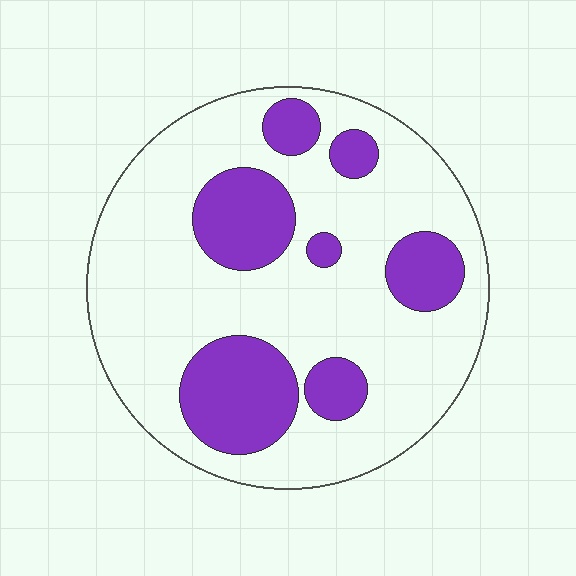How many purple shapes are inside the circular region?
7.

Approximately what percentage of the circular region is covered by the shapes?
Approximately 25%.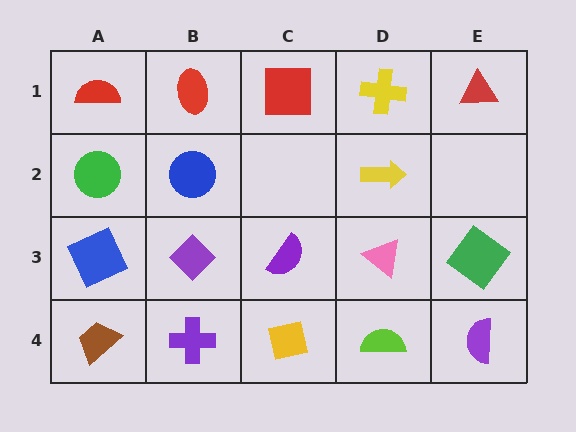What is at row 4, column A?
A brown trapezoid.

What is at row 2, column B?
A blue circle.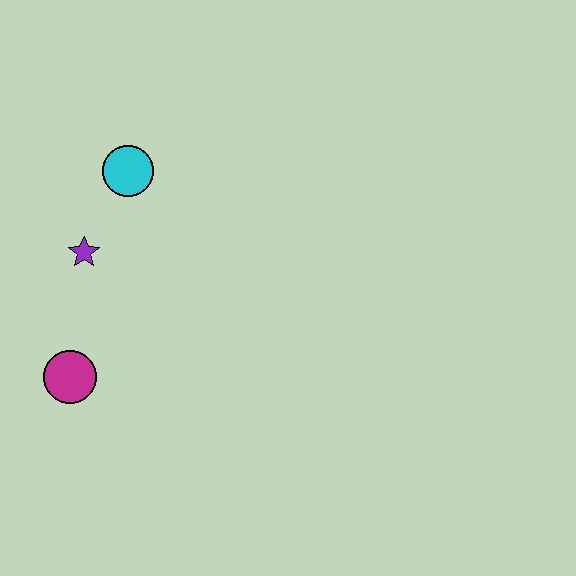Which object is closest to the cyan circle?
The purple star is closest to the cyan circle.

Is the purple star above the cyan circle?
No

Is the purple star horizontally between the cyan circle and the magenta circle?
Yes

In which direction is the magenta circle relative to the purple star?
The magenta circle is below the purple star.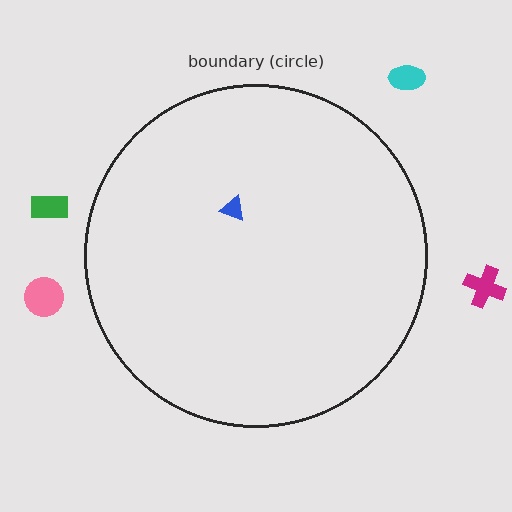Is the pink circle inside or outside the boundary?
Outside.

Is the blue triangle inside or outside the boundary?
Inside.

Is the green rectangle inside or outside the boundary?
Outside.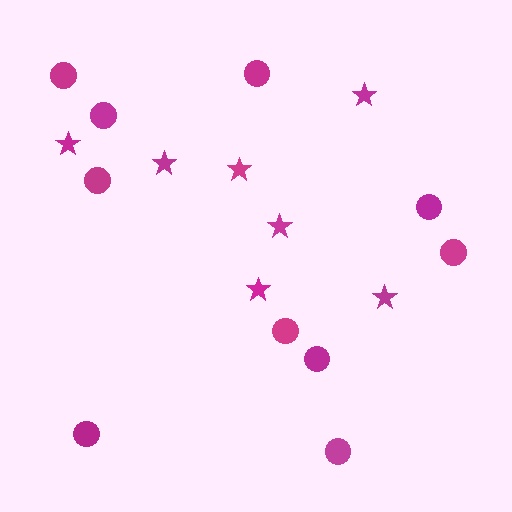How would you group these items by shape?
There are 2 groups: one group of stars (7) and one group of circles (10).